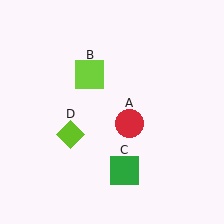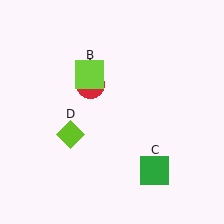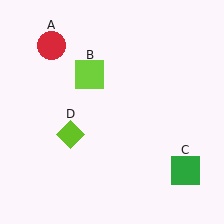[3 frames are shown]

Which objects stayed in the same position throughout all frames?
Lime square (object B) and lime diamond (object D) remained stationary.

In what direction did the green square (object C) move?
The green square (object C) moved right.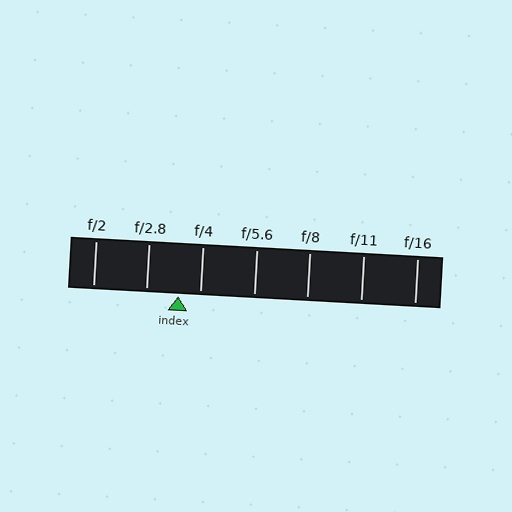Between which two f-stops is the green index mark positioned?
The index mark is between f/2.8 and f/4.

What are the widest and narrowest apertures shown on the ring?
The widest aperture shown is f/2 and the narrowest is f/16.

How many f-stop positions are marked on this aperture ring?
There are 7 f-stop positions marked.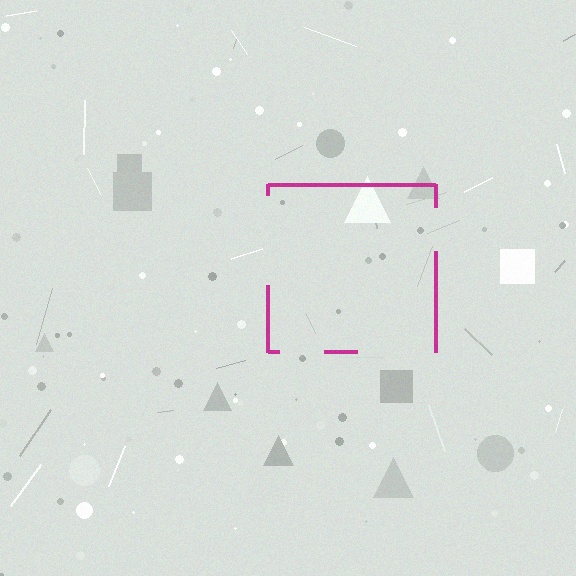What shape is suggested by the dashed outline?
The dashed outline suggests a square.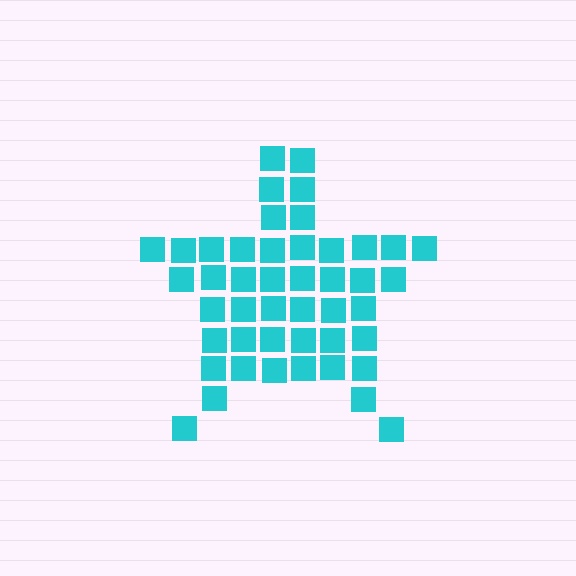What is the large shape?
The large shape is a star.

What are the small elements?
The small elements are squares.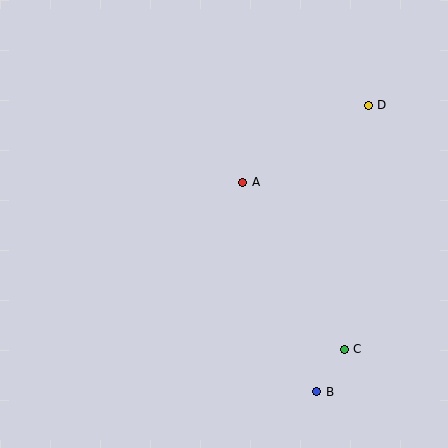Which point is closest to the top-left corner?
Point A is closest to the top-left corner.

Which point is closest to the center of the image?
Point A at (243, 182) is closest to the center.